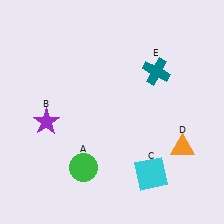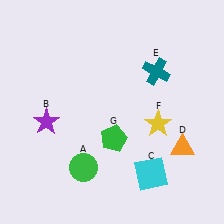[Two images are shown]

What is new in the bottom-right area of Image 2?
A green pentagon (G) was added in the bottom-right area of Image 2.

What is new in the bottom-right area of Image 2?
A yellow star (F) was added in the bottom-right area of Image 2.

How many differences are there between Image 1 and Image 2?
There are 2 differences between the two images.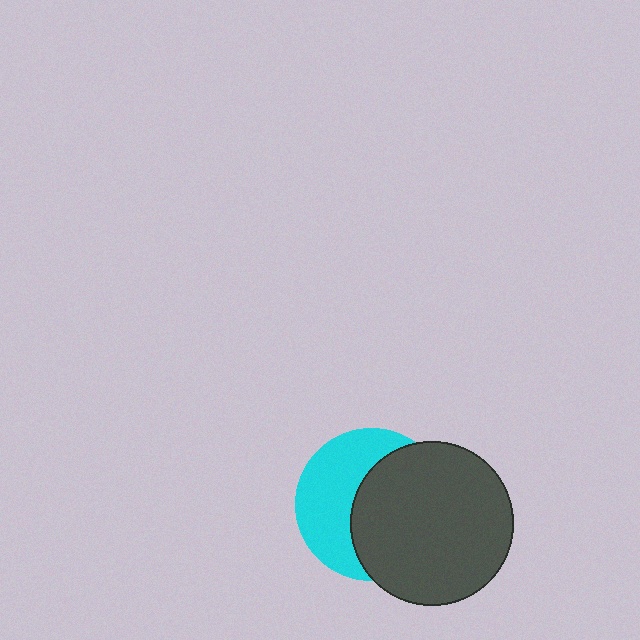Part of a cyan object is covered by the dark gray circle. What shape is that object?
It is a circle.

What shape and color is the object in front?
The object in front is a dark gray circle.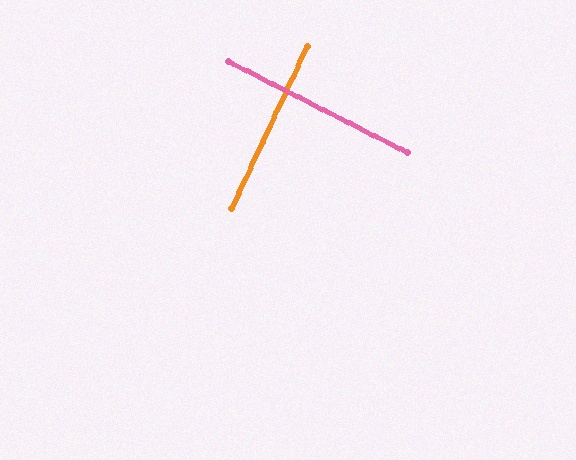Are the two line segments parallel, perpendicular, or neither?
Perpendicular — they meet at approximately 88°.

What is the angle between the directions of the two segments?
Approximately 88 degrees.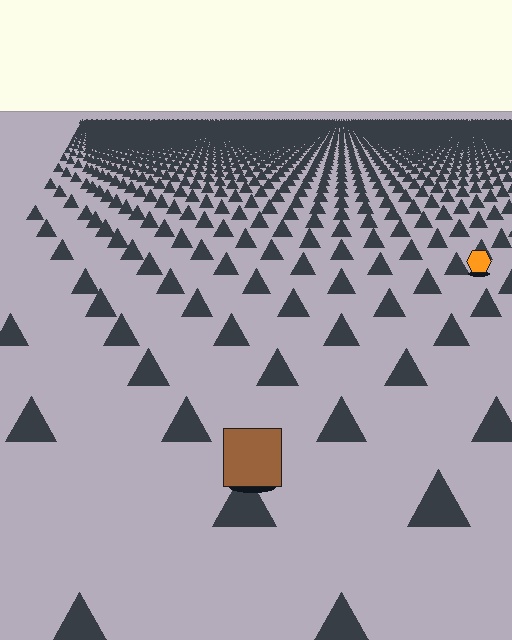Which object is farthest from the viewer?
The orange hexagon is farthest from the viewer. It appears smaller and the ground texture around it is denser.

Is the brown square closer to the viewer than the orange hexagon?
Yes. The brown square is closer — you can tell from the texture gradient: the ground texture is coarser near it.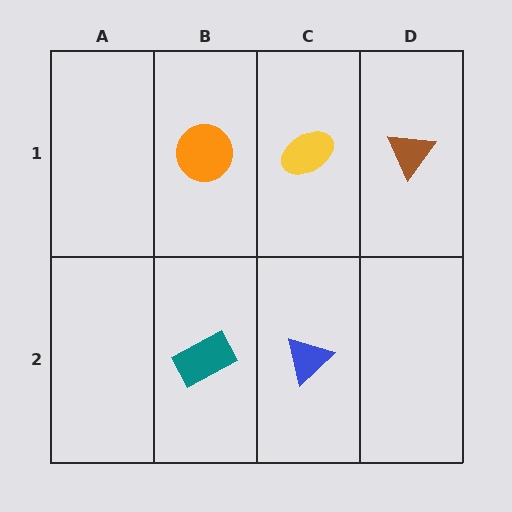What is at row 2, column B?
A teal rectangle.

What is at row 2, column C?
A blue triangle.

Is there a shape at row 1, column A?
No, that cell is empty.